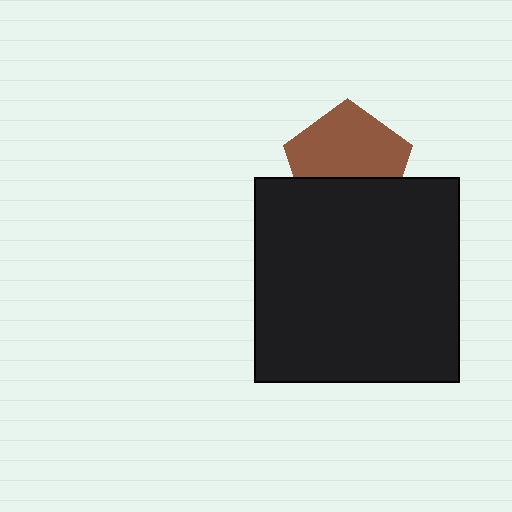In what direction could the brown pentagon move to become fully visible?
The brown pentagon could move up. That would shift it out from behind the black square entirely.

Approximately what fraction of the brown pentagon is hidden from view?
Roughly 38% of the brown pentagon is hidden behind the black square.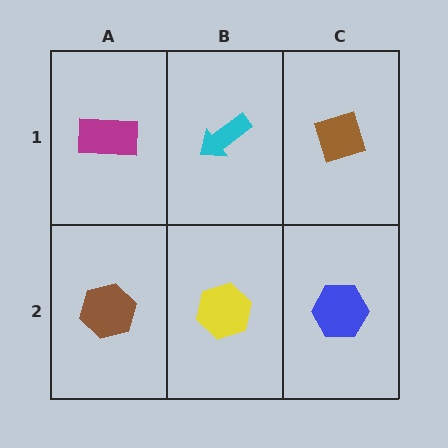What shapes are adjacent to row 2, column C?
A brown diamond (row 1, column C), a yellow hexagon (row 2, column B).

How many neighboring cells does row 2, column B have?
3.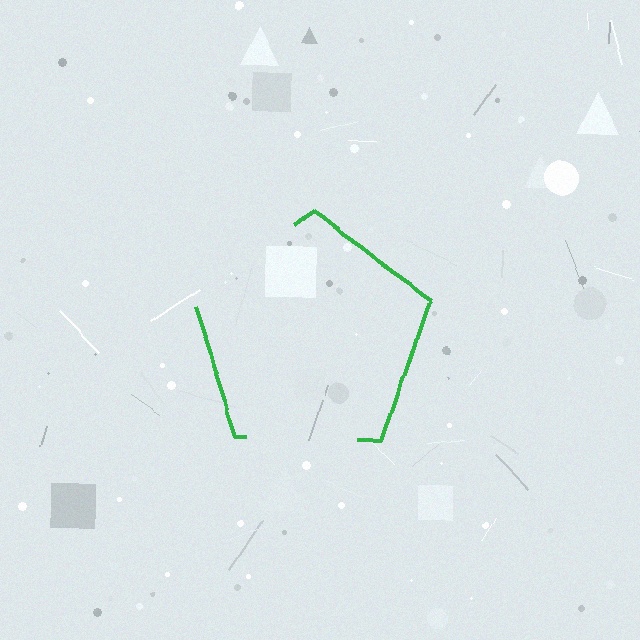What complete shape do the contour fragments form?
The contour fragments form a pentagon.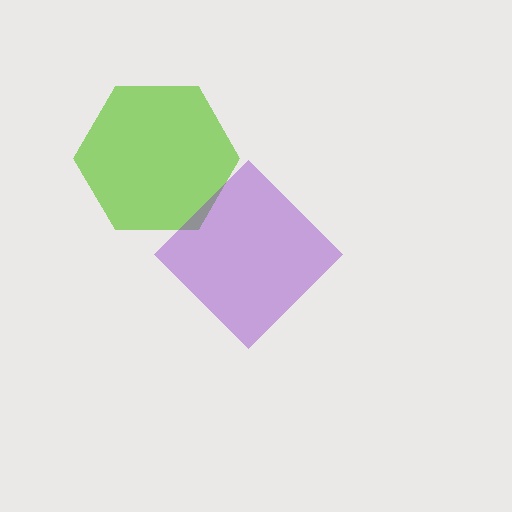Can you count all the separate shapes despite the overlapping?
Yes, there are 2 separate shapes.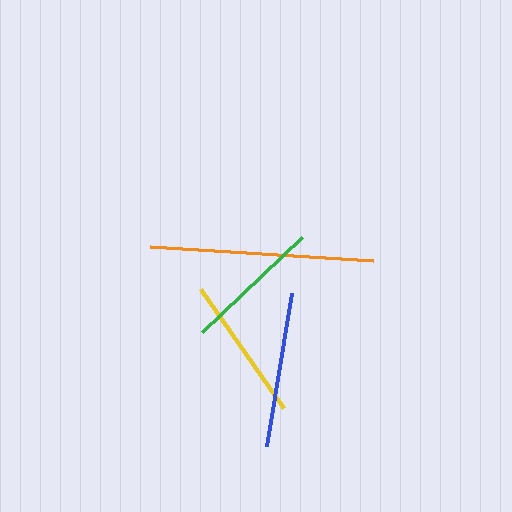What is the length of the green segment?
The green segment is approximately 138 pixels long.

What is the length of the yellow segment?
The yellow segment is approximately 145 pixels long.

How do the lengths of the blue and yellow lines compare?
The blue and yellow lines are approximately the same length.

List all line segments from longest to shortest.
From longest to shortest: orange, blue, yellow, green.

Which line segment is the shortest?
The green line is the shortest at approximately 138 pixels.